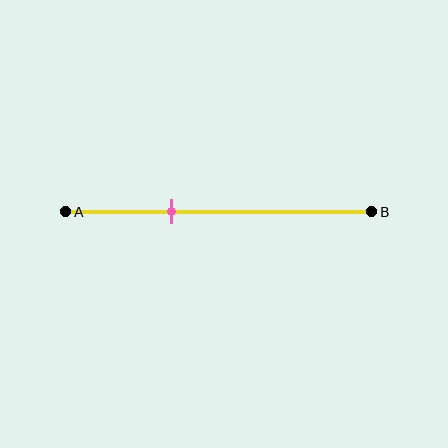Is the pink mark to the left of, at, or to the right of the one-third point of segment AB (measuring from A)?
The pink mark is approximately at the one-third point of segment AB.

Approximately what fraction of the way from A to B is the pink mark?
The pink mark is approximately 35% of the way from A to B.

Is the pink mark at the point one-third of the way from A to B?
Yes, the mark is approximately at the one-third point.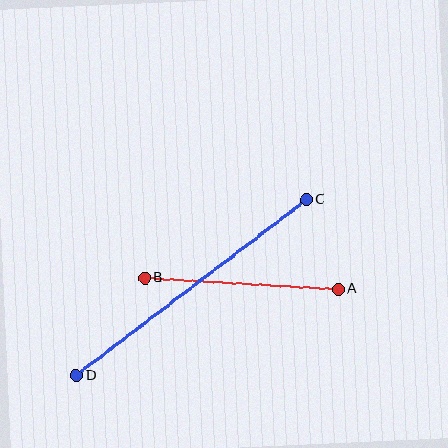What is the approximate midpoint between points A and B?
The midpoint is at approximately (241, 284) pixels.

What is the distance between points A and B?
The distance is approximately 194 pixels.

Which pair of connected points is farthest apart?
Points C and D are farthest apart.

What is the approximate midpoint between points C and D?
The midpoint is at approximately (192, 288) pixels.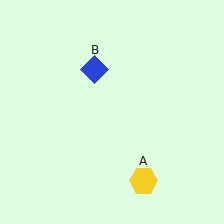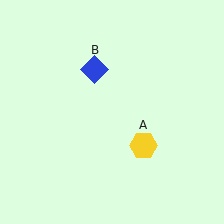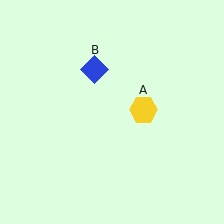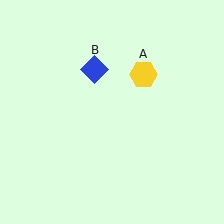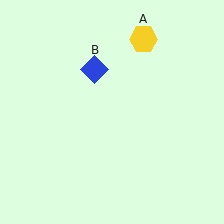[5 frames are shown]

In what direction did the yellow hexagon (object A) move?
The yellow hexagon (object A) moved up.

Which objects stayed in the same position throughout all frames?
Blue diamond (object B) remained stationary.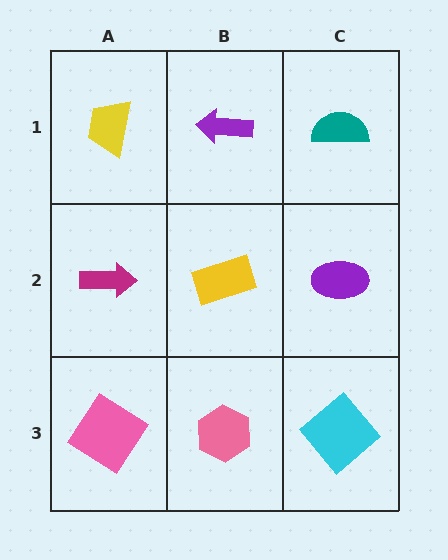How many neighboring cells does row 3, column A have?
2.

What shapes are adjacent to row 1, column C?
A purple ellipse (row 2, column C), a purple arrow (row 1, column B).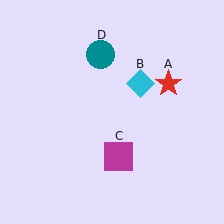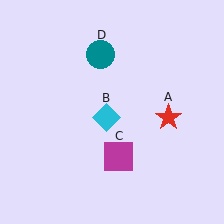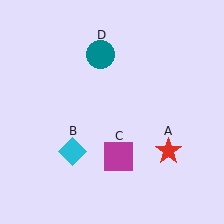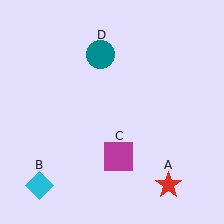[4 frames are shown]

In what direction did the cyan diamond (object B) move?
The cyan diamond (object B) moved down and to the left.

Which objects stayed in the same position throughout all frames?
Magenta square (object C) and teal circle (object D) remained stationary.